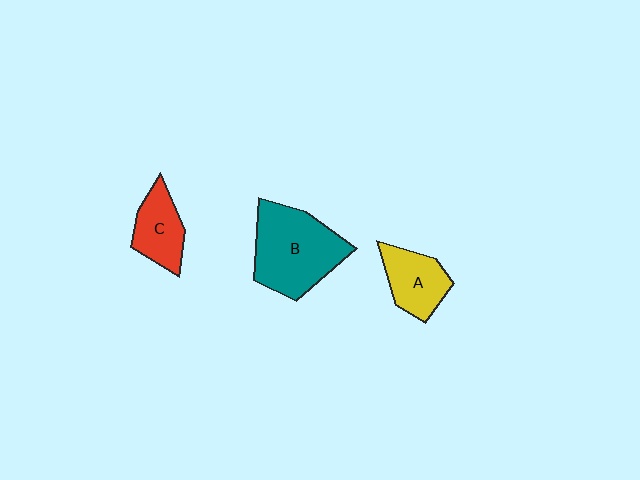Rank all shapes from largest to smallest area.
From largest to smallest: B (teal), A (yellow), C (red).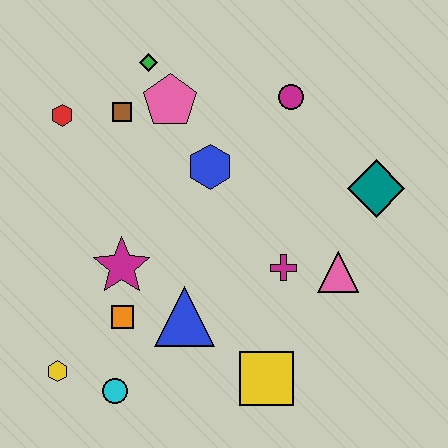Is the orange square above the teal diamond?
No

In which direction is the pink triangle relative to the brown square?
The pink triangle is to the right of the brown square.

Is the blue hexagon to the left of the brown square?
No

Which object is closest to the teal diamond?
The pink triangle is closest to the teal diamond.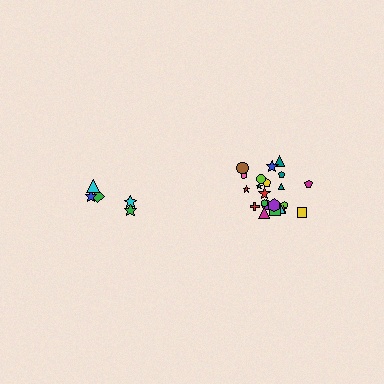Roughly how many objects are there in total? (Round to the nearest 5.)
Roughly 25 objects in total.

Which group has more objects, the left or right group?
The right group.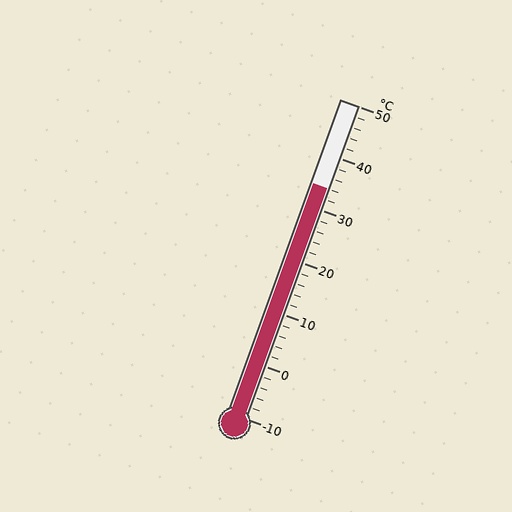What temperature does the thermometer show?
The thermometer shows approximately 34°C.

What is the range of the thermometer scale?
The thermometer scale ranges from -10°C to 50°C.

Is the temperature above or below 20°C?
The temperature is above 20°C.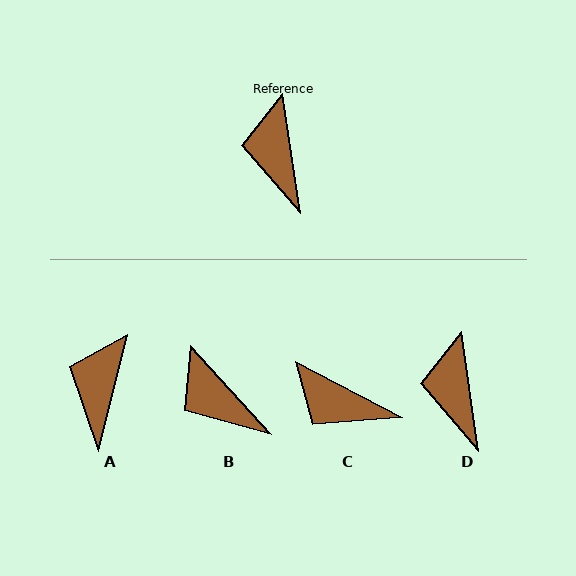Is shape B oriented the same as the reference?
No, it is off by about 34 degrees.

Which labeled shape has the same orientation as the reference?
D.